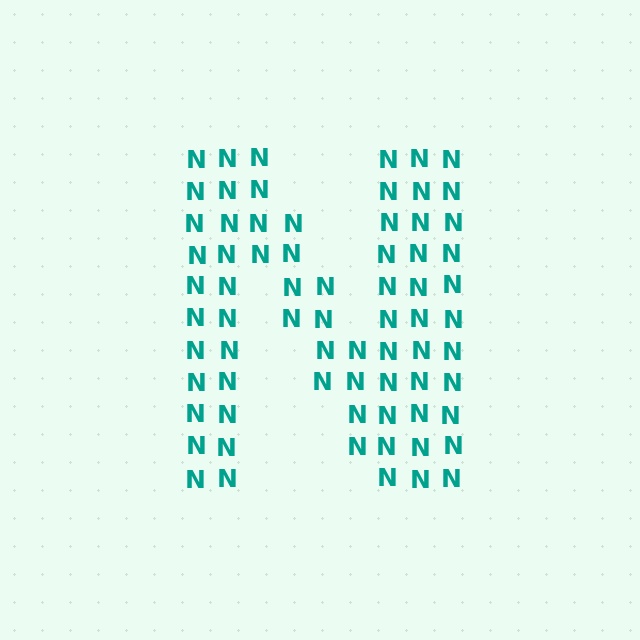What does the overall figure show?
The overall figure shows the letter N.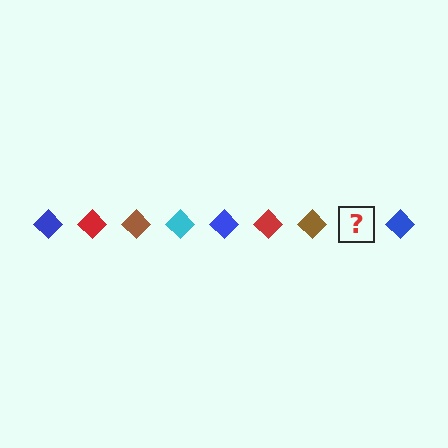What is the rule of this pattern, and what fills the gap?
The rule is that the pattern cycles through blue, red, brown, cyan diamonds. The gap should be filled with a cyan diamond.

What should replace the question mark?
The question mark should be replaced with a cyan diamond.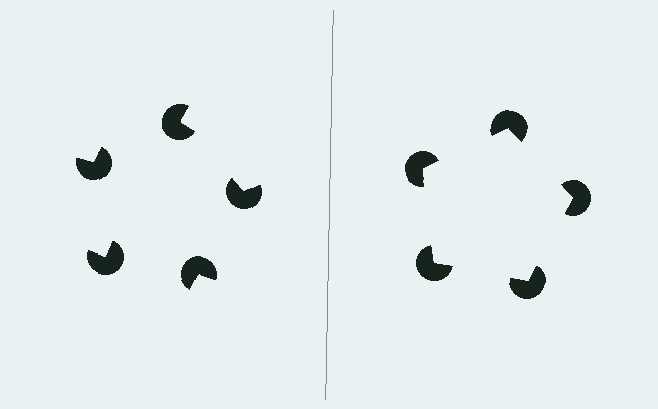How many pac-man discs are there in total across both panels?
10 — 5 on each side.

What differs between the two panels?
The pac-man discs are positioned identically on both sides; only the wedge orientations differ. On the right they align to a pentagon; on the left they are misaligned.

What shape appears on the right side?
An illusory pentagon.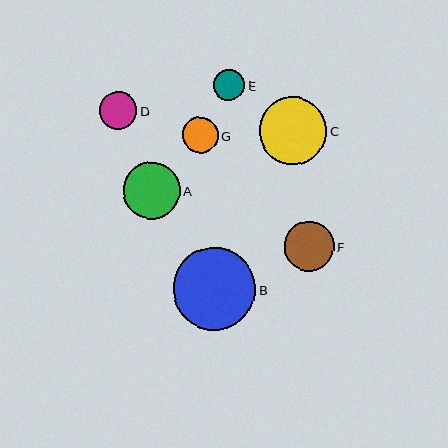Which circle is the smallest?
Circle E is the smallest with a size of approximately 31 pixels.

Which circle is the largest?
Circle B is the largest with a size of approximately 83 pixels.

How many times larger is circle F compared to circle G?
Circle F is approximately 1.4 times the size of circle G.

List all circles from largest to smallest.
From largest to smallest: B, C, A, F, D, G, E.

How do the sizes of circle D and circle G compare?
Circle D and circle G are approximately the same size.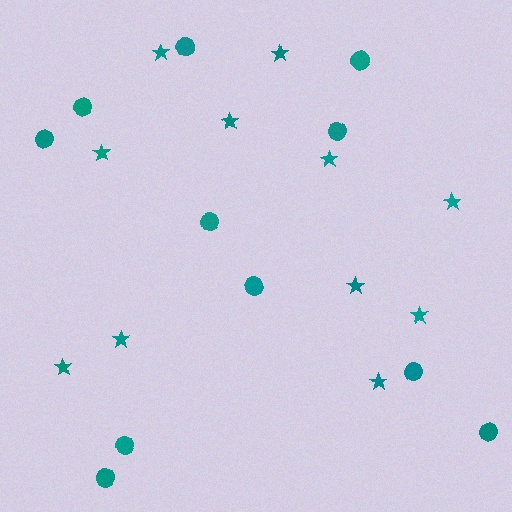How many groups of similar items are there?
There are 2 groups: one group of stars (11) and one group of circles (11).